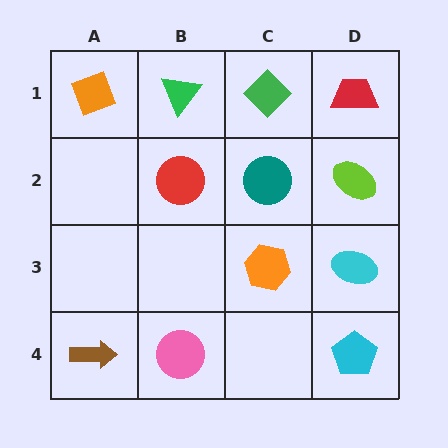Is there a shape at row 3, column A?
No, that cell is empty.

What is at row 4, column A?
A brown arrow.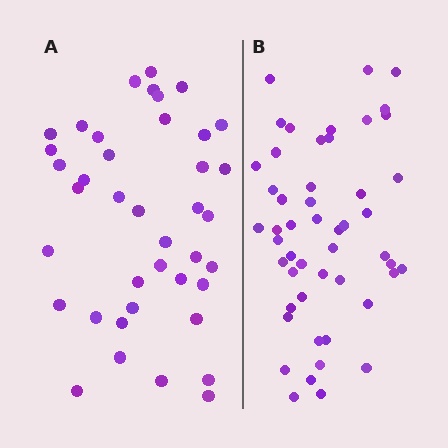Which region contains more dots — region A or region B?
Region B (the right region) has more dots.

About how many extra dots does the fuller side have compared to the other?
Region B has roughly 10 or so more dots than region A.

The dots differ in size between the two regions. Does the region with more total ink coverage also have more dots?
No. Region A has more total ink coverage because its dots are larger, but region B actually contains more individual dots. Total area can be misleading — the number of items is what matters here.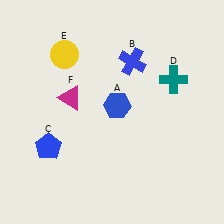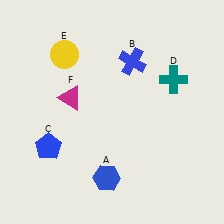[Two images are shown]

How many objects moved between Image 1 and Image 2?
1 object moved between the two images.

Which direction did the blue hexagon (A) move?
The blue hexagon (A) moved down.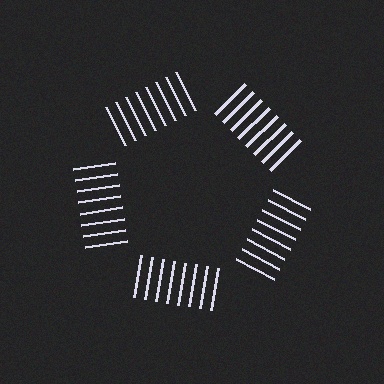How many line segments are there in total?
40 — 8 along each of the 5 edges.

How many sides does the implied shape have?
5 sides — the line-ends trace a pentagon.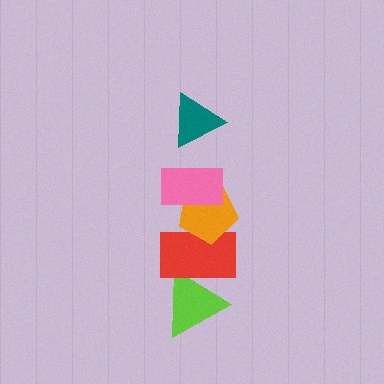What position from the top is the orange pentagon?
The orange pentagon is 3rd from the top.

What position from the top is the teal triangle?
The teal triangle is 1st from the top.